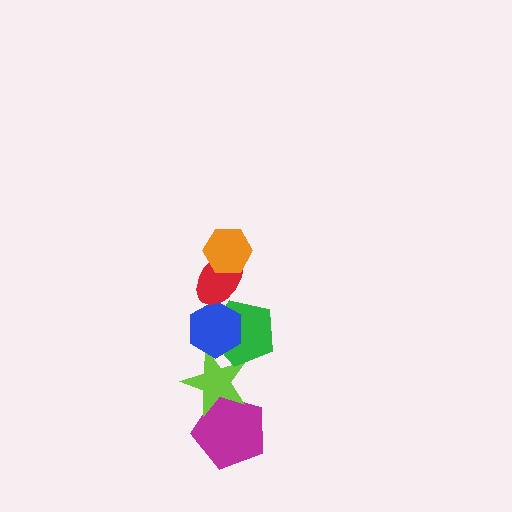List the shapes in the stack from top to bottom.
From top to bottom: the orange hexagon, the red ellipse, the blue hexagon, the green pentagon, the lime star, the magenta pentagon.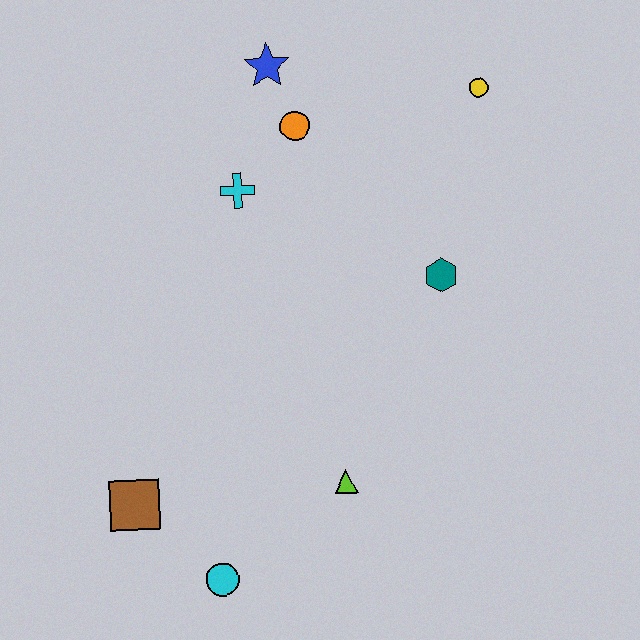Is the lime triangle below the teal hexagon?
Yes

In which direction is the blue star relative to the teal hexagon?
The blue star is above the teal hexagon.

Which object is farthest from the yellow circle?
The cyan circle is farthest from the yellow circle.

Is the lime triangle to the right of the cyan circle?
Yes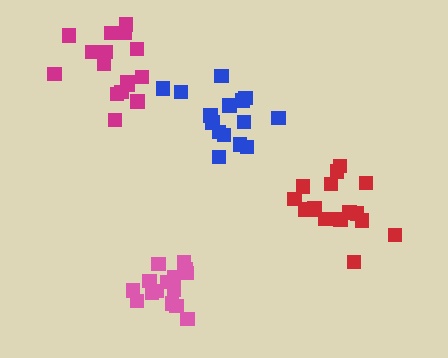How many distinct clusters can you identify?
There are 4 distinct clusters.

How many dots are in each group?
Group 1: 15 dots, Group 2: 16 dots, Group 3: 16 dots, Group 4: 16 dots (63 total).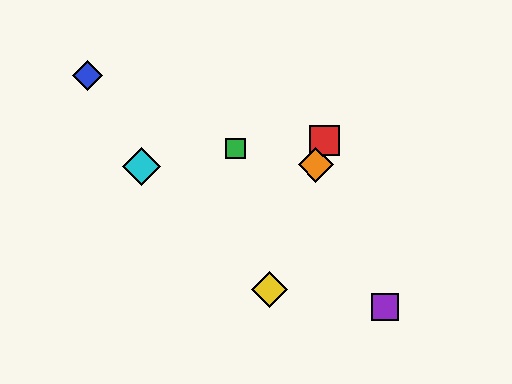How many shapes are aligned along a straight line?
3 shapes (the red square, the yellow diamond, the orange diamond) are aligned along a straight line.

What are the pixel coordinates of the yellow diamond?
The yellow diamond is at (270, 290).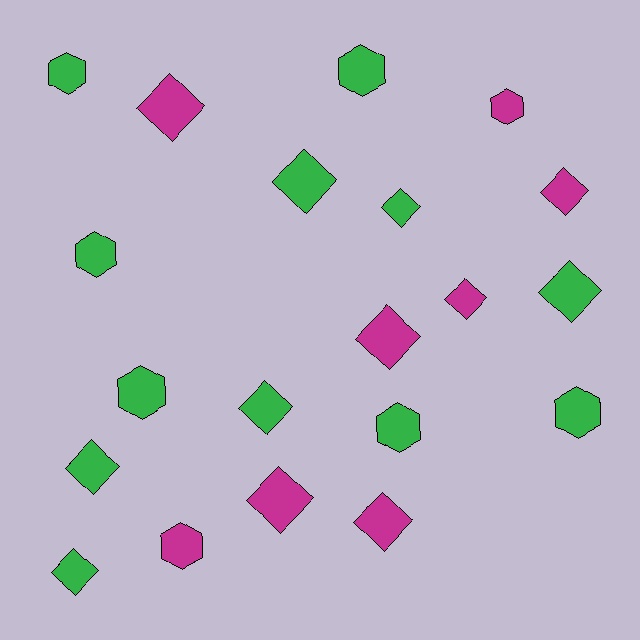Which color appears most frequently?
Green, with 12 objects.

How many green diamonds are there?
There are 6 green diamonds.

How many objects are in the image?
There are 20 objects.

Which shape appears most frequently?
Diamond, with 12 objects.